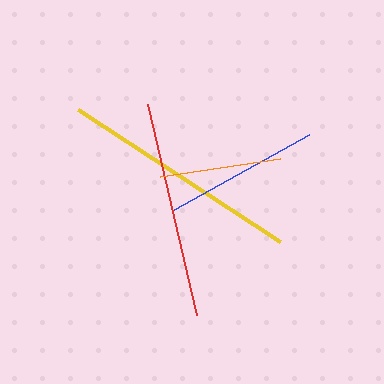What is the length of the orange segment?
The orange segment is approximately 122 pixels long.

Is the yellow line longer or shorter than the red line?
The yellow line is longer than the red line.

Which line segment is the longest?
The yellow line is the longest at approximately 241 pixels.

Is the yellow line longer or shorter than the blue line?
The yellow line is longer than the blue line.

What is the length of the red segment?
The red segment is approximately 217 pixels long.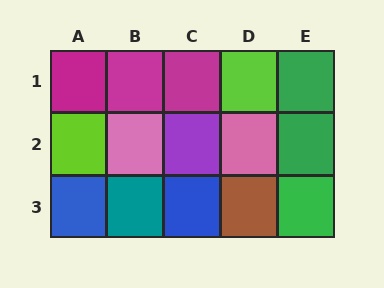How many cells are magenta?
3 cells are magenta.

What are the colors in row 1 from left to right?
Magenta, magenta, magenta, lime, green.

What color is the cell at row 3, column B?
Teal.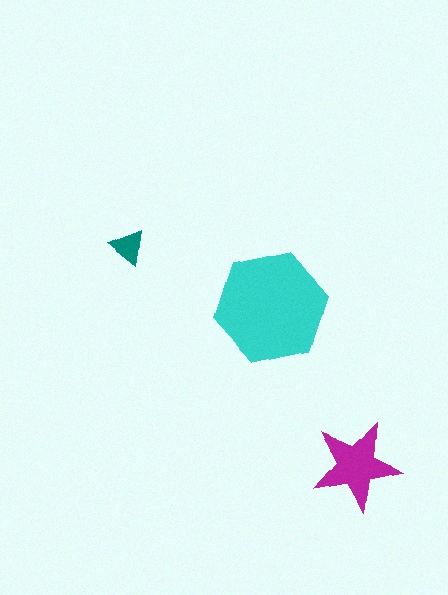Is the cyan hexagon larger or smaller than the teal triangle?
Larger.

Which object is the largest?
The cyan hexagon.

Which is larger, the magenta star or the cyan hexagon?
The cyan hexagon.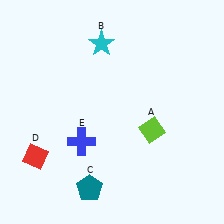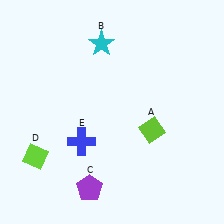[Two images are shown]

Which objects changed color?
C changed from teal to purple. D changed from red to lime.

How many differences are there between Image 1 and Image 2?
There are 2 differences between the two images.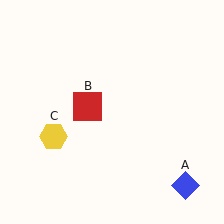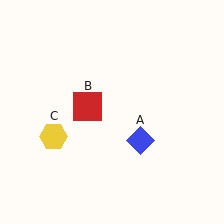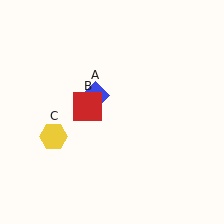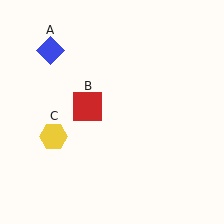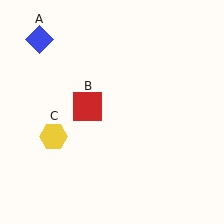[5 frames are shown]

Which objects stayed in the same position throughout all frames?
Red square (object B) and yellow hexagon (object C) remained stationary.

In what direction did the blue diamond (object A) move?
The blue diamond (object A) moved up and to the left.